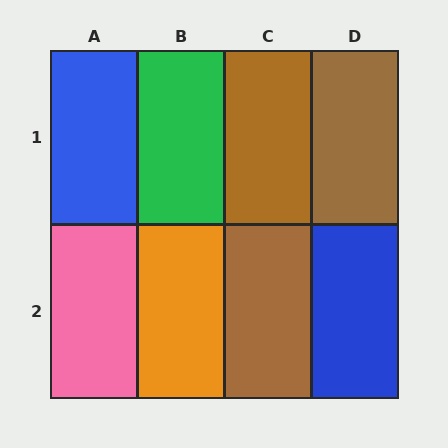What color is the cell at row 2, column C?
Brown.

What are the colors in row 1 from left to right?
Blue, green, brown, brown.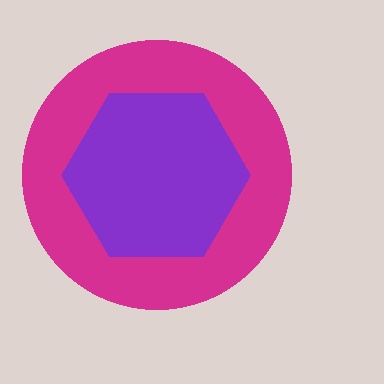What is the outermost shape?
The magenta circle.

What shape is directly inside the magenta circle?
The purple hexagon.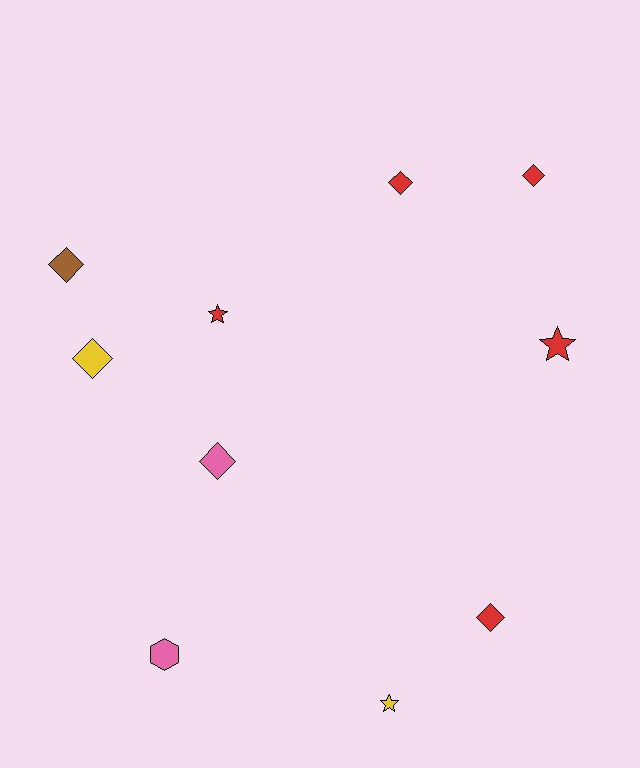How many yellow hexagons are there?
There are no yellow hexagons.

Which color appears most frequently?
Red, with 5 objects.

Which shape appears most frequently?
Diamond, with 6 objects.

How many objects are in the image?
There are 10 objects.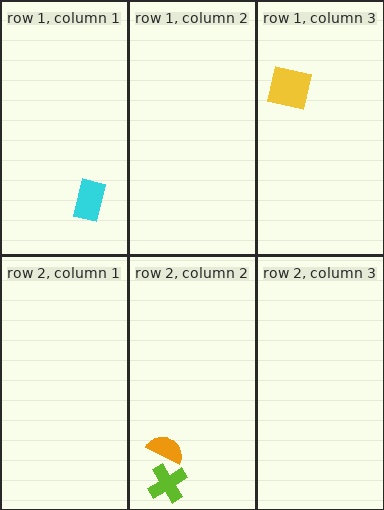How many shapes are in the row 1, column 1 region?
1.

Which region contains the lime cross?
The row 2, column 2 region.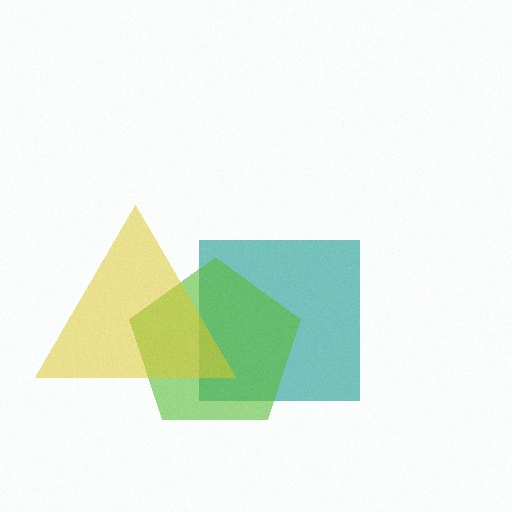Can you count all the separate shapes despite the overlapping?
Yes, there are 3 separate shapes.